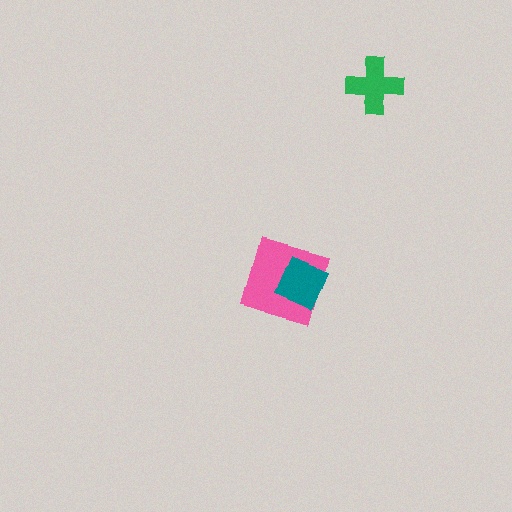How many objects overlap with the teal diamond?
1 object overlaps with the teal diamond.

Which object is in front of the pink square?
The teal diamond is in front of the pink square.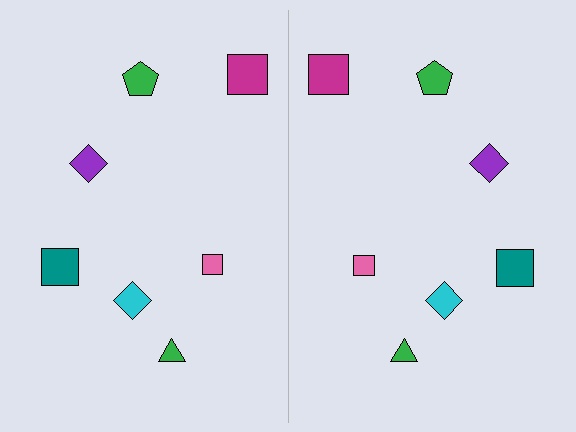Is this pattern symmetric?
Yes, this pattern has bilateral (reflection) symmetry.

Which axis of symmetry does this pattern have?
The pattern has a vertical axis of symmetry running through the center of the image.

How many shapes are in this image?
There are 14 shapes in this image.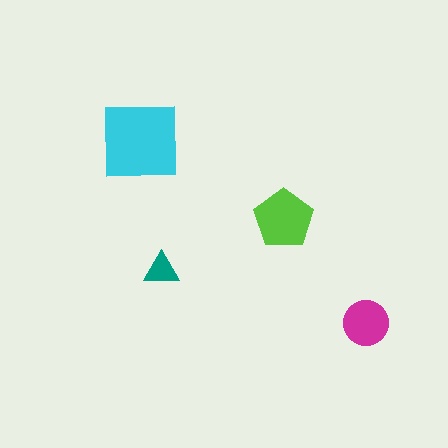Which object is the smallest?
The teal triangle.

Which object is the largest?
The cyan square.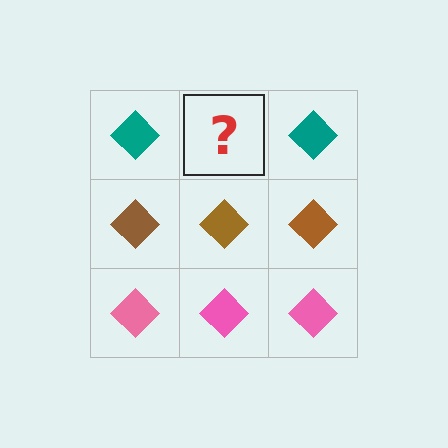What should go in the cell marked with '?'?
The missing cell should contain a teal diamond.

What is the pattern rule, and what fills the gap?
The rule is that each row has a consistent color. The gap should be filled with a teal diamond.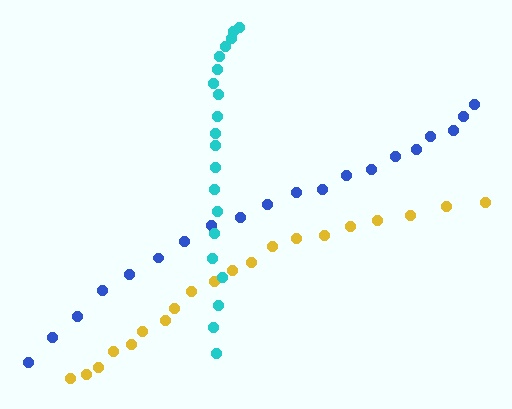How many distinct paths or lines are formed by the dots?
There are 3 distinct paths.